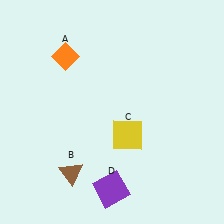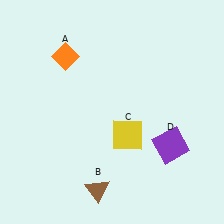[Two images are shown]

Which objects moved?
The objects that moved are: the brown triangle (B), the purple square (D).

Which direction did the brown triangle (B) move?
The brown triangle (B) moved right.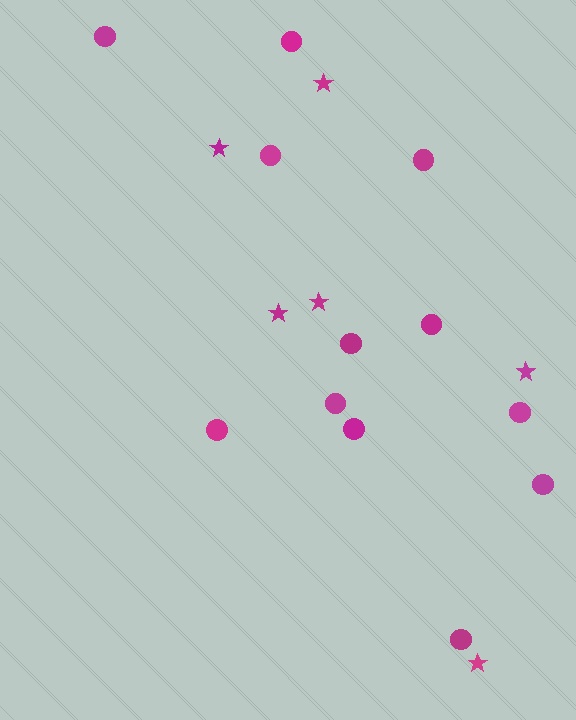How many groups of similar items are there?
There are 2 groups: one group of circles (12) and one group of stars (6).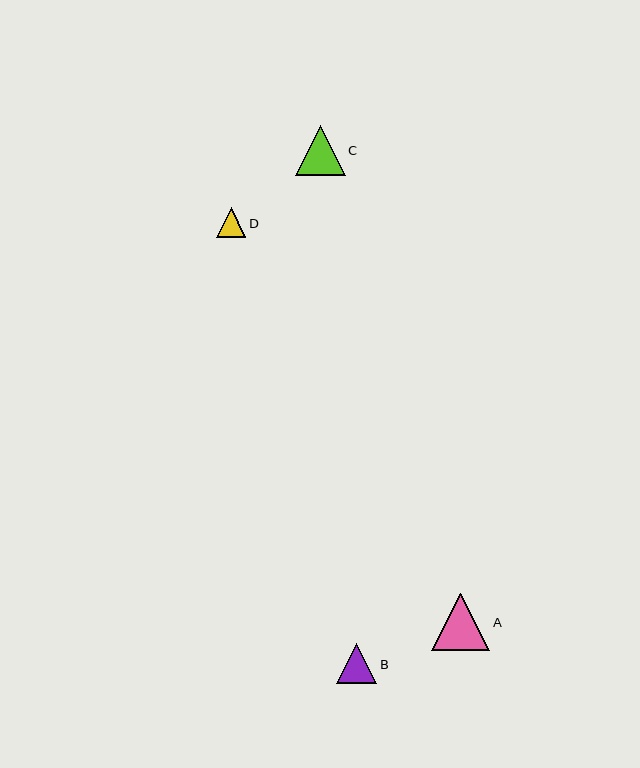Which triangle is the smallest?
Triangle D is the smallest with a size of approximately 30 pixels.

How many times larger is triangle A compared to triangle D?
Triangle A is approximately 1.9 times the size of triangle D.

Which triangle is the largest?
Triangle A is the largest with a size of approximately 58 pixels.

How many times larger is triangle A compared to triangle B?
Triangle A is approximately 1.4 times the size of triangle B.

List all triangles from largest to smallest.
From largest to smallest: A, C, B, D.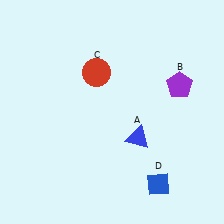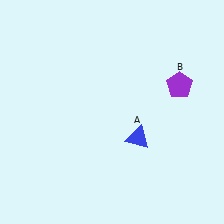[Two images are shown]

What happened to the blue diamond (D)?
The blue diamond (D) was removed in Image 2. It was in the bottom-right area of Image 1.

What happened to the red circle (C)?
The red circle (C) was removed in Image 2. It was in the top-left area of Image 1.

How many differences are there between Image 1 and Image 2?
There are 2 differences between the two images.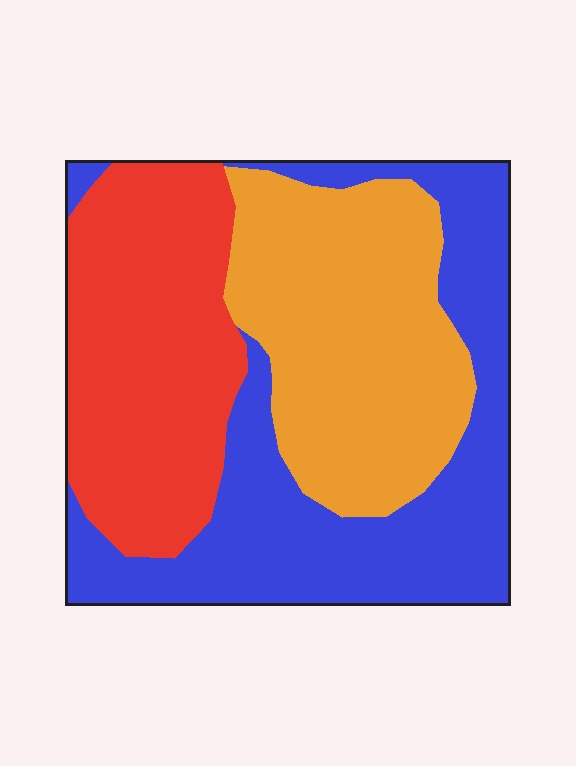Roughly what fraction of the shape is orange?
Orange covers around 30% of the shape.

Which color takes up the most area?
Blue, at roughly 35%.